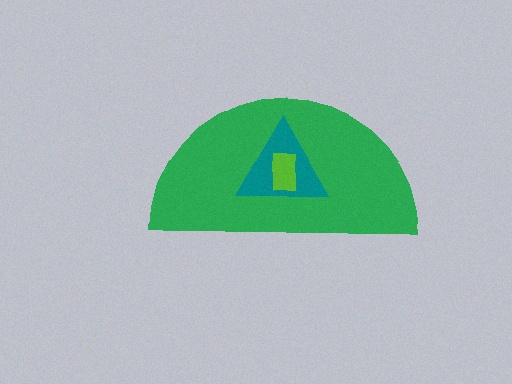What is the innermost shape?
The lime rectangle.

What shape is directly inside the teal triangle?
The lime rectangle.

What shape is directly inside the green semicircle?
The teal triangle.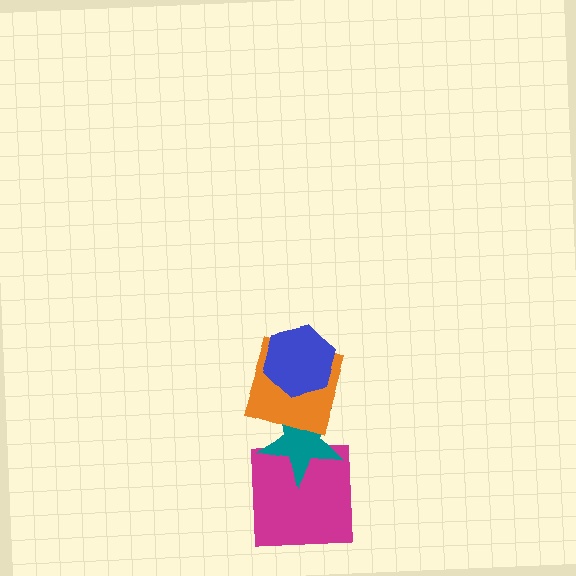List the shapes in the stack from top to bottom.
From top to bottom: the blue hexagon, the orange square, the teal star, the magenta square.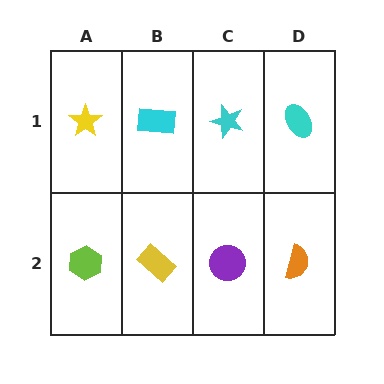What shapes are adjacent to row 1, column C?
A purple circle (row 2, column C), a cyan rectangle (row 1, column B), a cyan ellipse (row 1, column D).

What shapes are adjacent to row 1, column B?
A yellow rectangle (row 2, column B), a yellow star (row 1, column A), a cyan star (row 1, column C).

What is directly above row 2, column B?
A cyan rectangle.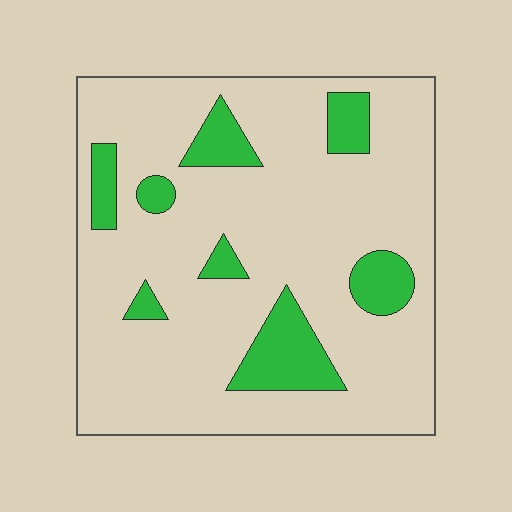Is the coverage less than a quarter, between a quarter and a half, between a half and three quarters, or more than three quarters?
Less than a quarter.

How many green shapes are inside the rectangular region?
8.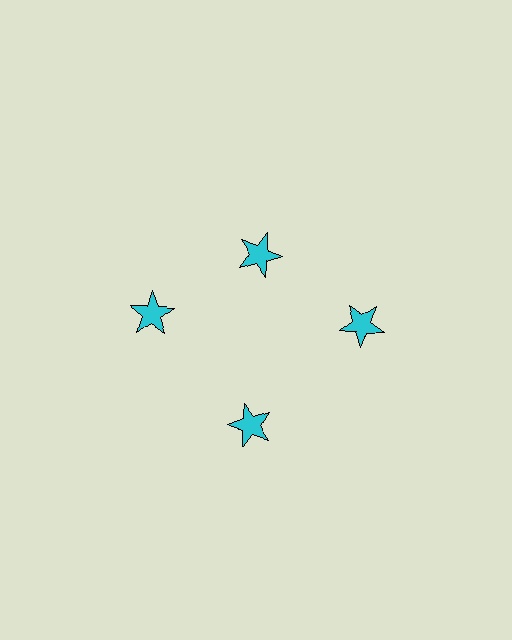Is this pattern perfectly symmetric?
No. The 4 cyan stars are arranged in a ring, but one element near the 12 o'clock position is pulled inward toward the center, breaking the 4-fold rotational symmetry.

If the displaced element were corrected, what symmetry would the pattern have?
It would have 4-fold rotational symmetry — the pattern would map onto itself every 90 degrees.